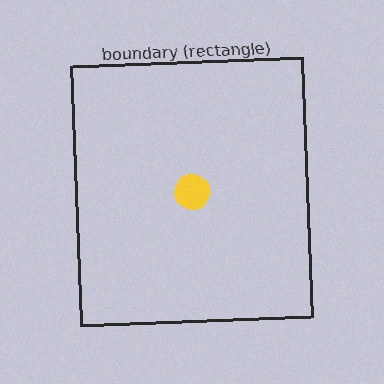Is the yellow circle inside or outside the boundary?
Inside.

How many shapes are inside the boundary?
1 inside, 0 outside.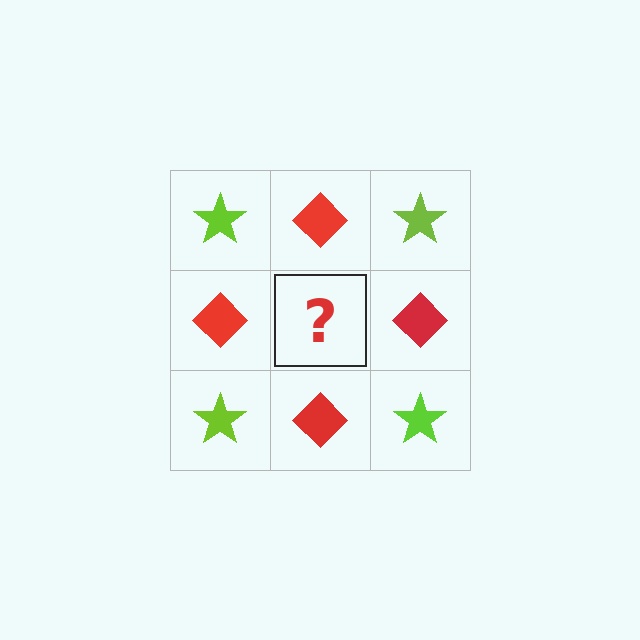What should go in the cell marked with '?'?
The missing cell should contain a lime star.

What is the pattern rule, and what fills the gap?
The rule is that it alternates lime star and red diamond in a checkerboard pattern. The gap should be filled with a lime star.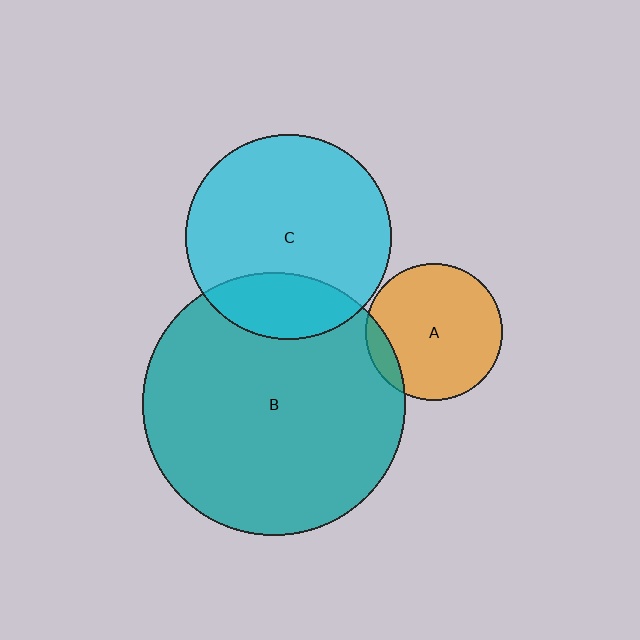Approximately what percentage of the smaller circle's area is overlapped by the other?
Approximately 20%.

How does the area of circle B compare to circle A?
Approximately 3.7 times.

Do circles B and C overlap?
Yes.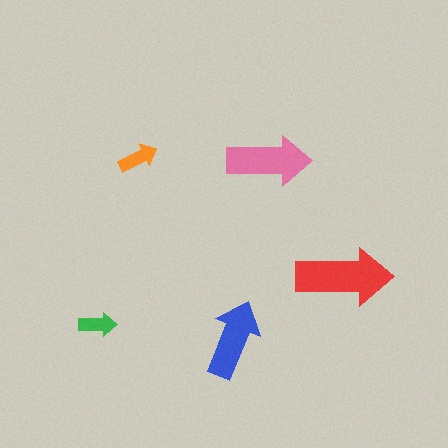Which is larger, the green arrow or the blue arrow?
The blue one.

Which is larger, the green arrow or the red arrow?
The red one.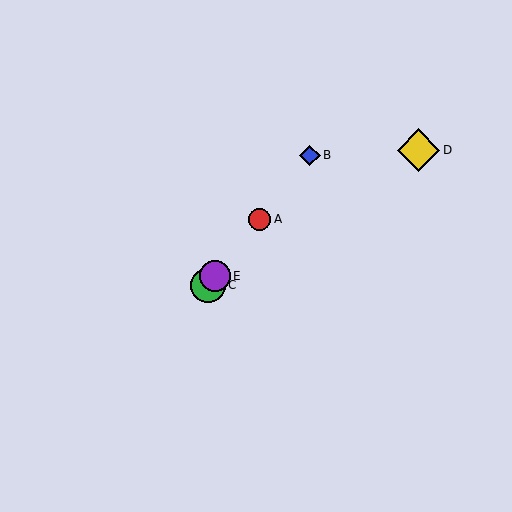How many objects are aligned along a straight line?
4 objects (A, B, C, E) are aligned along a straight line.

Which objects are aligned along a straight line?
Objects A, B, C, E are aligned along a straight line.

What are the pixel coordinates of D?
Object D is at (418, 150).